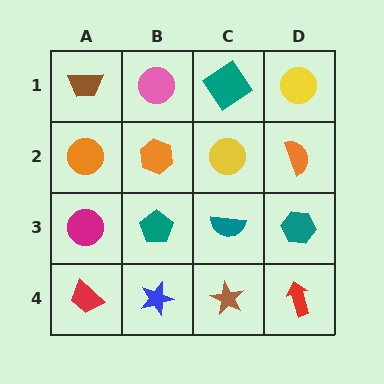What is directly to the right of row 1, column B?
A teal diamond.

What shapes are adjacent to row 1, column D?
An orange semicircle (row 2, column D), a teal diamond (row 1, column C).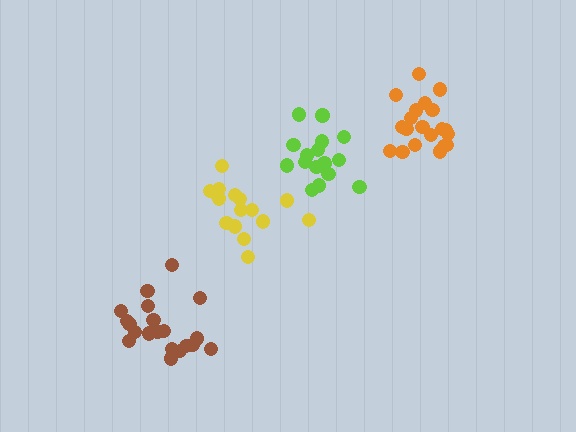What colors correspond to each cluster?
The clusters are colored: yellow, lime, orange, brown.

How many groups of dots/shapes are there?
There are 4 groups.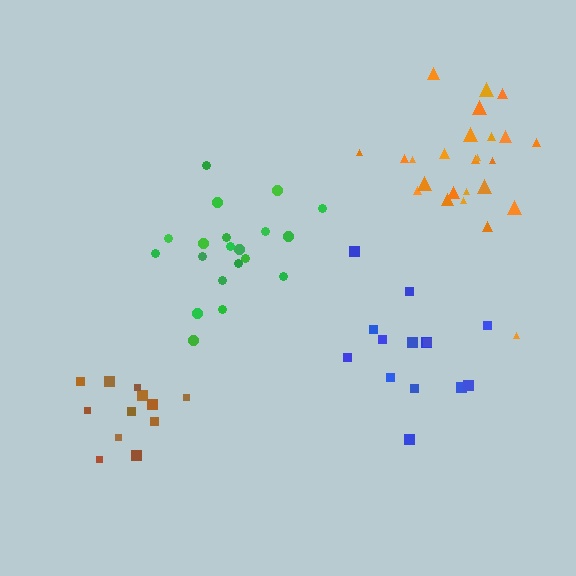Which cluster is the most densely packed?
Brown.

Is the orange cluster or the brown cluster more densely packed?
Brown.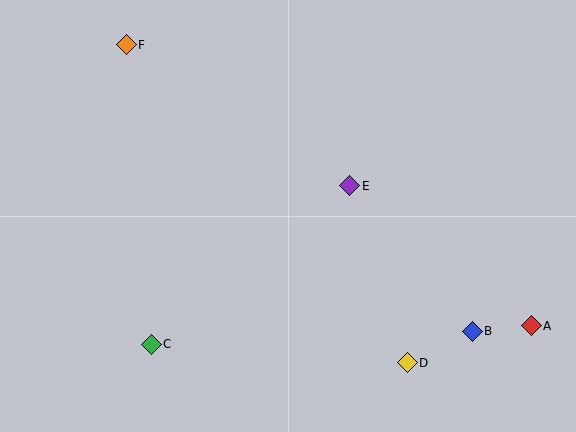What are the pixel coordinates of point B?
Point B is at (472, 331).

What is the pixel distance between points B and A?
The distance between B and A is 60 pixels.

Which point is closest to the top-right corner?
Point E is closest to the top-right corner.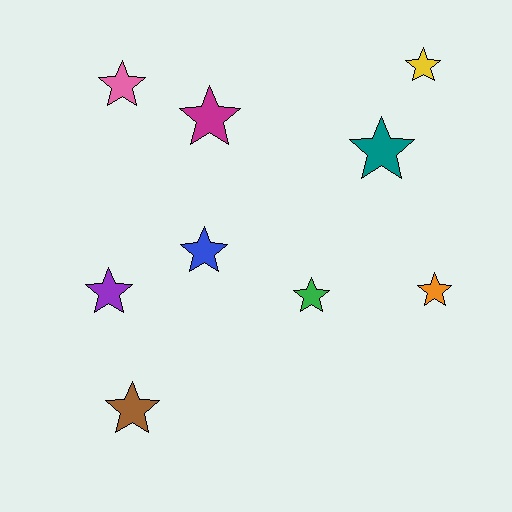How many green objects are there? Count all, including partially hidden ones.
There is 1 green object.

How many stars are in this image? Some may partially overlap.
There are 9 stars.